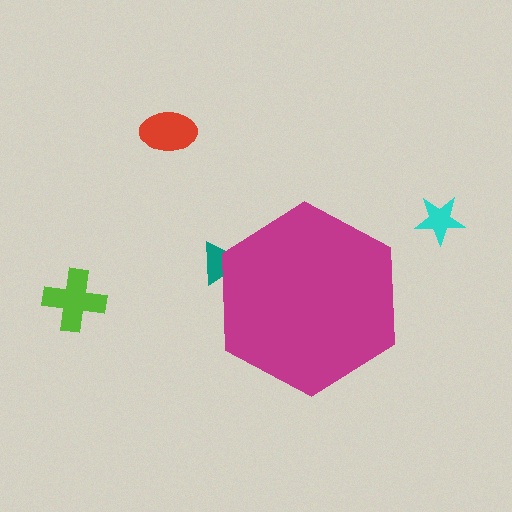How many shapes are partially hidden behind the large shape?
1 shape is partially hidden.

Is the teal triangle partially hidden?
Yes, the teal triangle is partially hidden behind the magenta hexagon.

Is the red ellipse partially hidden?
No, the red ellipse is fully visible.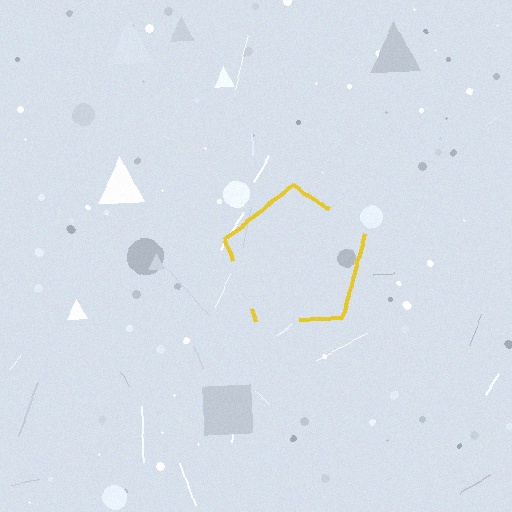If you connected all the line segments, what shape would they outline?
They would outline a pentagon.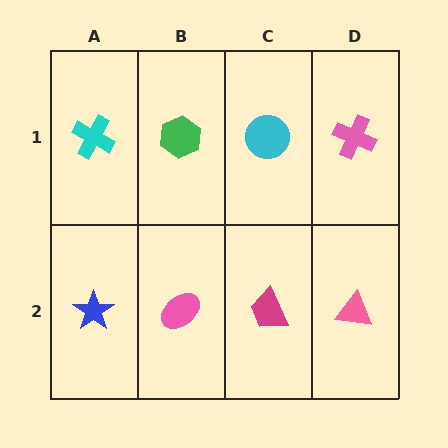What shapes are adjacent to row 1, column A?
A blue star (row 2, column A), a green hexagon (row 1, column B).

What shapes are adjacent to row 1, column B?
A pink ellipse (row 2, column B), a cyan cross (row 1, column A), a cyan circle (row 1, column C).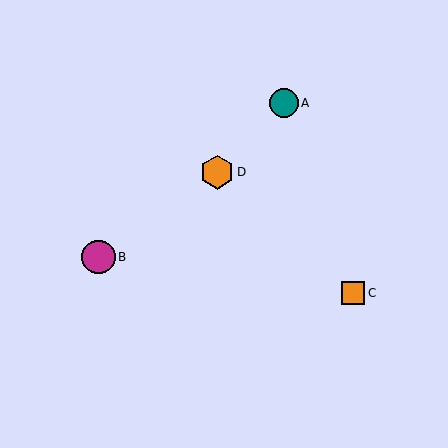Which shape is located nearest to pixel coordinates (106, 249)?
The magenta circle (labeled B) at (98, 257) is nearest to that location.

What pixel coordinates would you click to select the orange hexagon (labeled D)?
Click at (217, 172) to select the orange hexagon D.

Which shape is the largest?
The orange hexagon (labeled D) is the largest.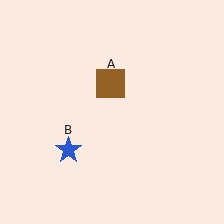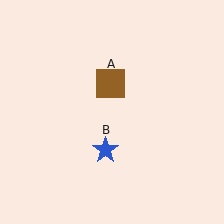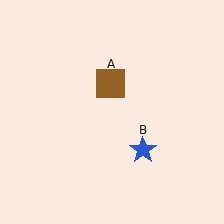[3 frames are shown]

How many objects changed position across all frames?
1 object changed position: blue star (object B).